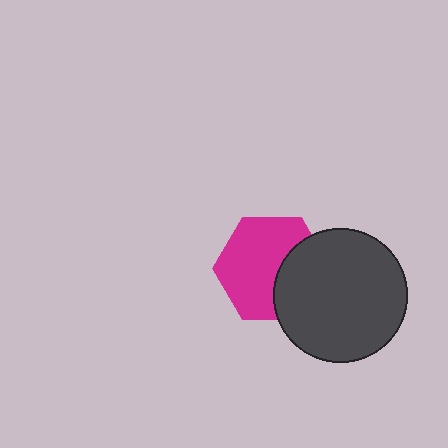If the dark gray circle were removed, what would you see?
You would see the complete magenta hexagon.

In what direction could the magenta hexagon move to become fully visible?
The magenta hexagon could move left. That would shift it out from behind the dark gray circle entirely.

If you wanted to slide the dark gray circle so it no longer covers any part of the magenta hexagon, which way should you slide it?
Slide it right — that is the most direct way to separate the two shapes.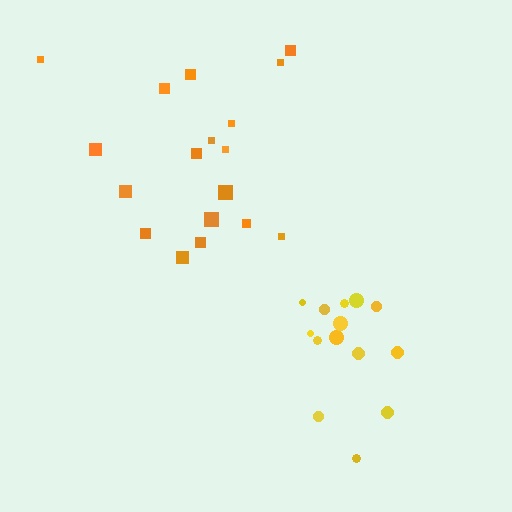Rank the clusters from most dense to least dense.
yellow, orange.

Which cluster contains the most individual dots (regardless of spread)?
Orange (18).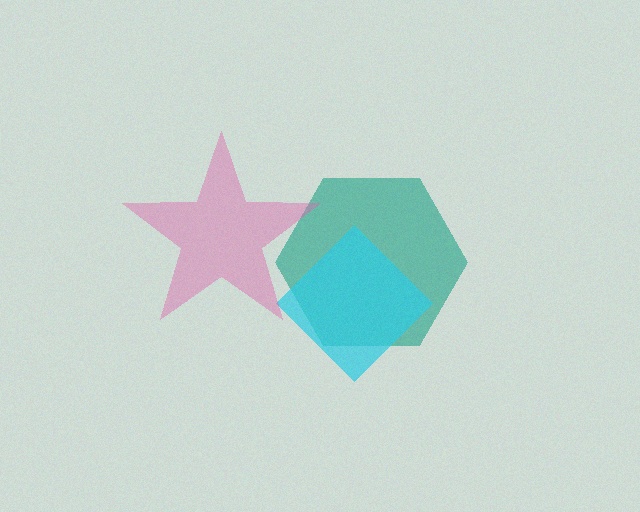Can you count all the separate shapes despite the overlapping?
Yes, there are 3 separate shapes.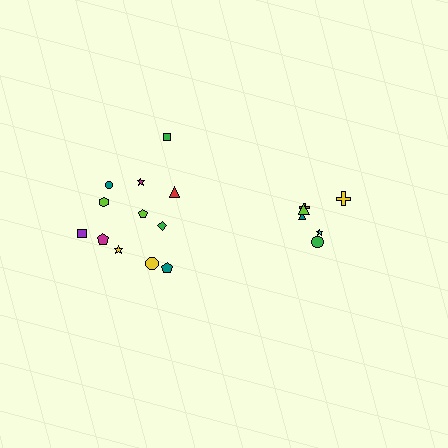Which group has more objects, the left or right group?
The left group.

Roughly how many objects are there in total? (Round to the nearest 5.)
Roughly 20 objects in total.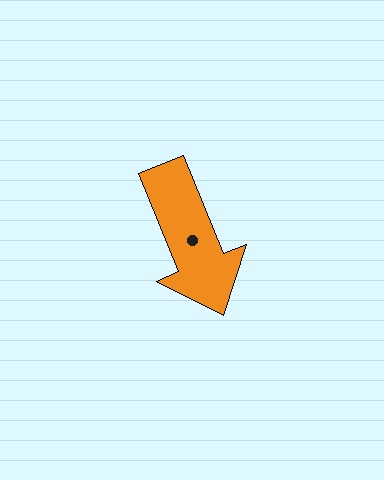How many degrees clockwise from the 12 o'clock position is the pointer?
Approximately 158 degrees.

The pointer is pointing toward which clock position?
Roughly 5 o'clock.